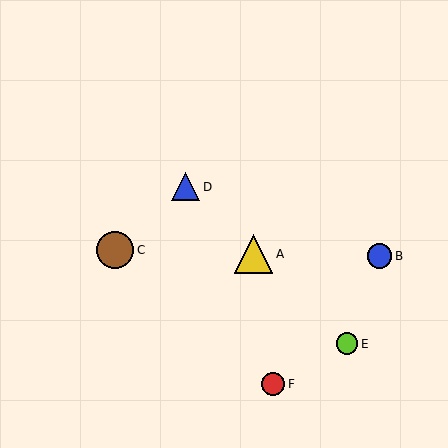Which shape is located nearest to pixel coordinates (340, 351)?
The lime circle (labeled E) at (347, 344) is nearest to that location.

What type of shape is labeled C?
Shape C is a brown circle.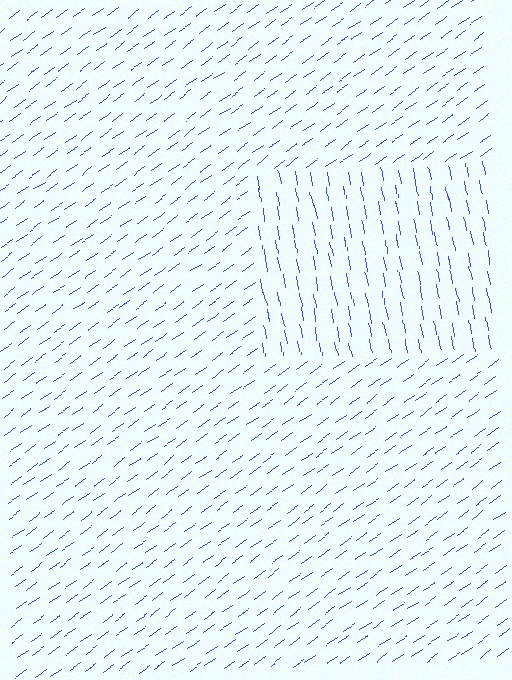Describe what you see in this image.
The image is filled with small blue line segments. A rectangle region in the image has lines oriented differently from the surrounding lines, creating a visible texture boundary.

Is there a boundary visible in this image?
Yes, there is a texture boundary formed by a change in line orientation.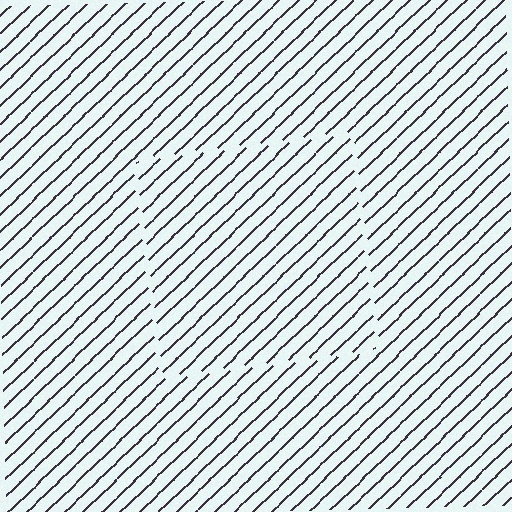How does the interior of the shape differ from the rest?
The interior of the shape contains the same grating, shifted by half a period — the contour is defined by the phase discontinuity where line-ends from the inner and outer gratings abut.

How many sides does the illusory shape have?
4 sides — the line-ends trace a square.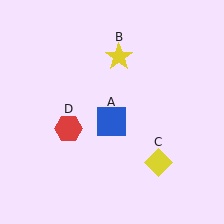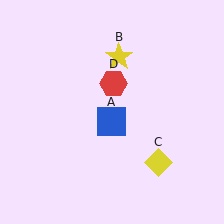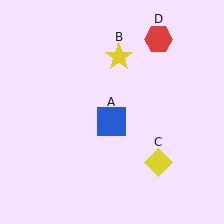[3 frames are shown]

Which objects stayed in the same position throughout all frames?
Blue square (object A) and yellow star (object B) and yellow diamond (object C) remained stationary.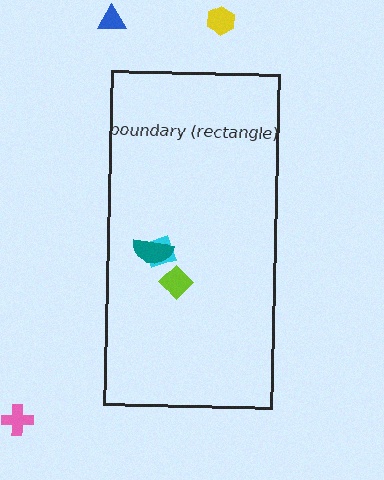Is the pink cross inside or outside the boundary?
Outside.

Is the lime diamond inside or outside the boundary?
Inside.